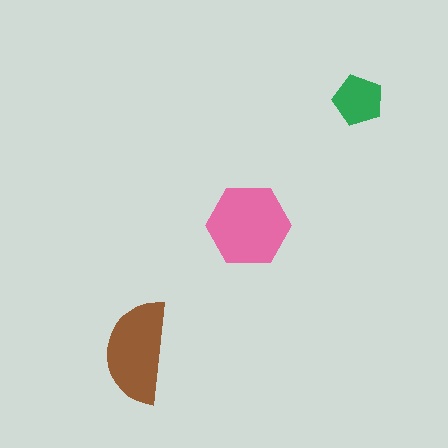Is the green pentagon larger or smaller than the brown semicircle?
Smaller.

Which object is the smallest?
The green pentagon.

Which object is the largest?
The pink hexagon.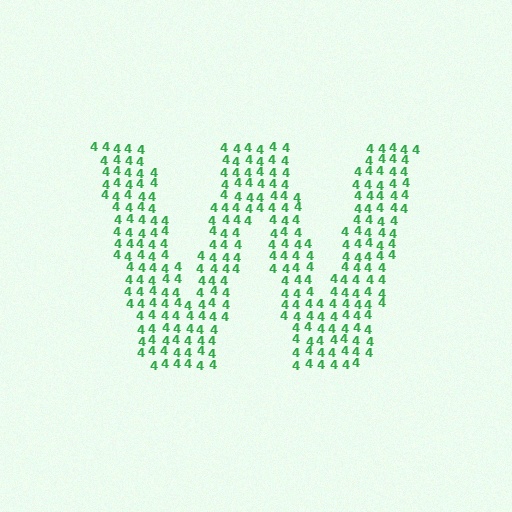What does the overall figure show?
The overall figure shows the letter W.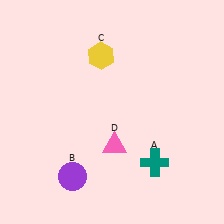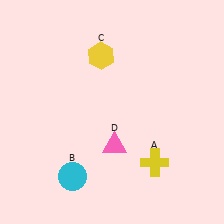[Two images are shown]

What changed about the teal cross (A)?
In Image 1, A is teal. In Image 2, it changed to yellow.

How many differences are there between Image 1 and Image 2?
There are 2 differences between the two images.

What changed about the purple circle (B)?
In Image 1, B is purple. In Image 2, it changed to cyan.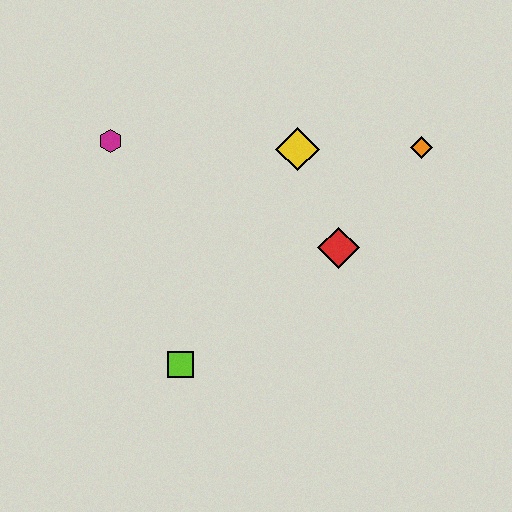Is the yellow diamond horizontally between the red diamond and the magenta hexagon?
Yes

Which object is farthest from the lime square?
The orange diamond is farthest from the lime square.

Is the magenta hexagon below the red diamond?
No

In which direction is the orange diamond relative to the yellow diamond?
The orange diamond is to the right of the yellow diamond.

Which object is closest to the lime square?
The red diamond is closest to the lime square.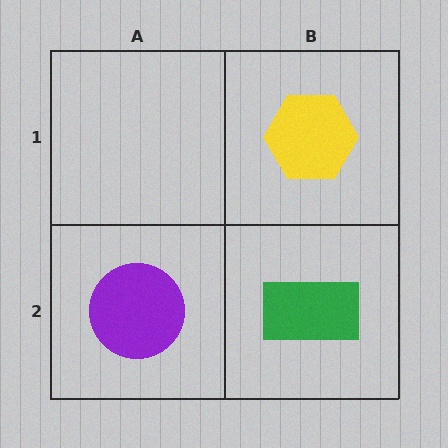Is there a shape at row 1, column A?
No, that cell is empty.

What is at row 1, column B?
A yellow hexagon.